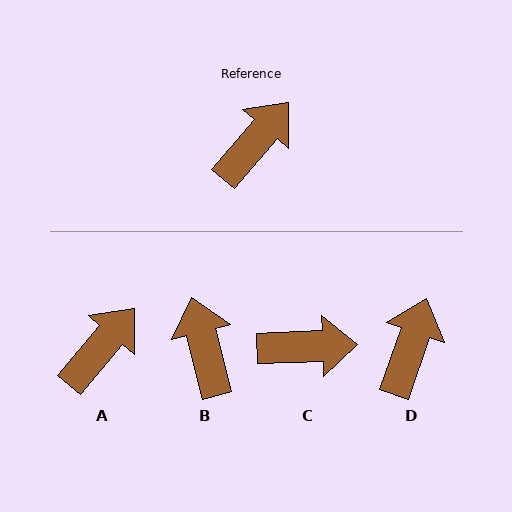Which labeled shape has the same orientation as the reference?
A.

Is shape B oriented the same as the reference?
No, it is off by about 55 degrees.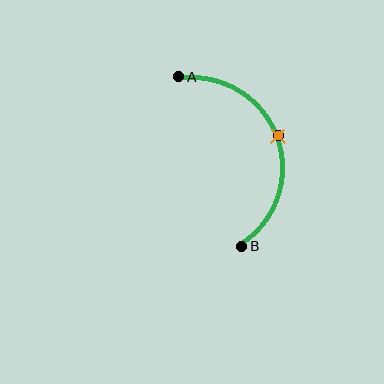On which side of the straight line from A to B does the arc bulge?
The arc bulges to the right of the straight line connecting A and B.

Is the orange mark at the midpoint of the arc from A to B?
Yes. The orange mark lies on the arc at equal arc-length from both A and B — it is the arc midpoint.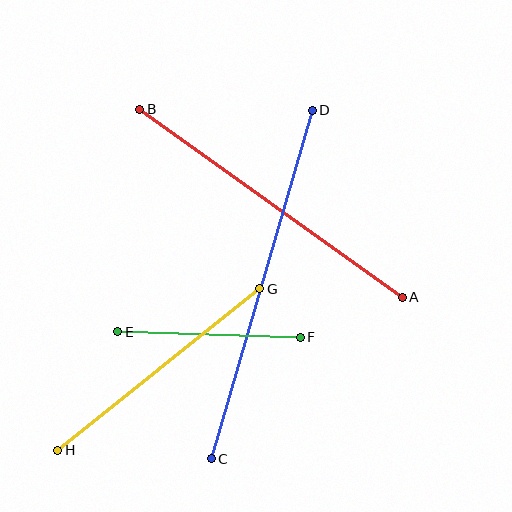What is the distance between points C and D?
The distance is approximately 363 pixels.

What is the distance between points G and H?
The distance is approximately 258 pixels.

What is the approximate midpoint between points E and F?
The midpoint is at approximately (209, 335) pixels.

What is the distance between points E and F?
The distance is approximately 183 pixels.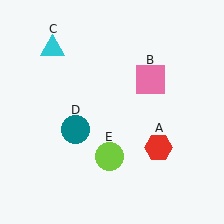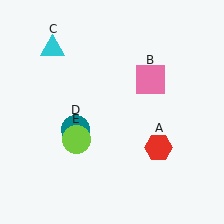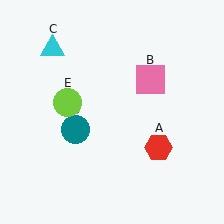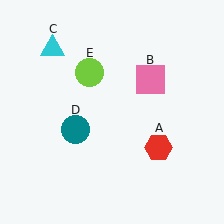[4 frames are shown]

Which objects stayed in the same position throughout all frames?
Red hexagon (object A) and pink square (object B) and cyan triangle (object C) and teal circle (object D) remained stationary.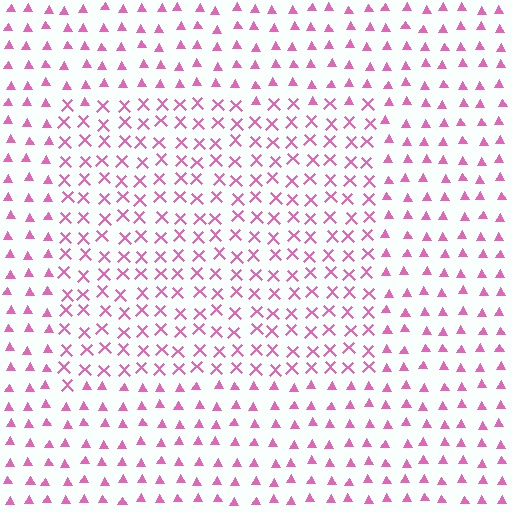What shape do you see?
I see a rectangle.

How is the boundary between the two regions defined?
The boundary is defined by a change in element shape: X marks inside vs. triangles outside. All elements share the same color and spacing.